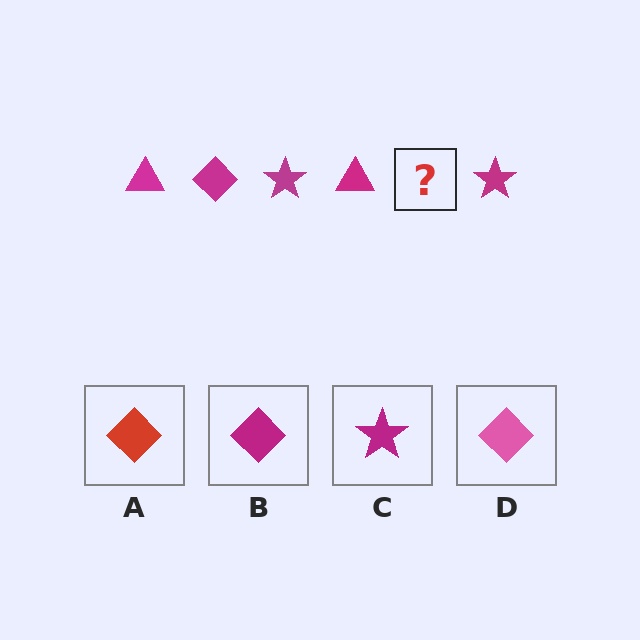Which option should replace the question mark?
Option B.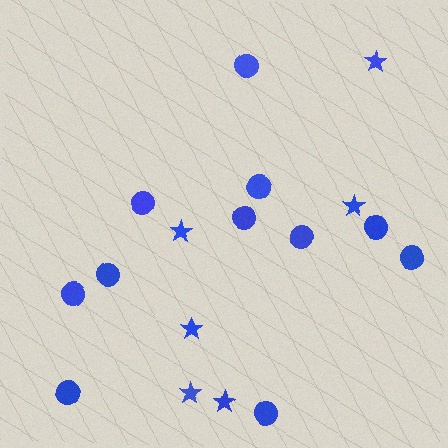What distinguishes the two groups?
There are 2 groups: one group of circles (11) and one group of stars (6).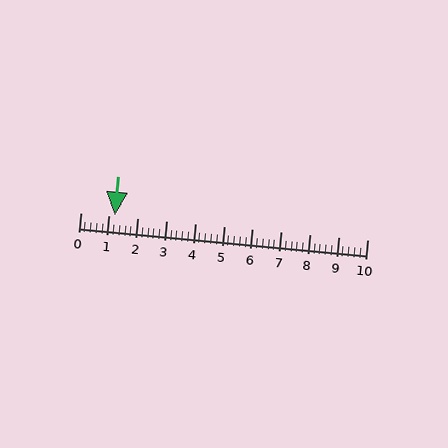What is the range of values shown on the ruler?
The ruler shows values from 0 to 10.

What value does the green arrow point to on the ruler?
The green arrow points to approximately 1.2.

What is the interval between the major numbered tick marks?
The major tick marks are spaced 1 units apart.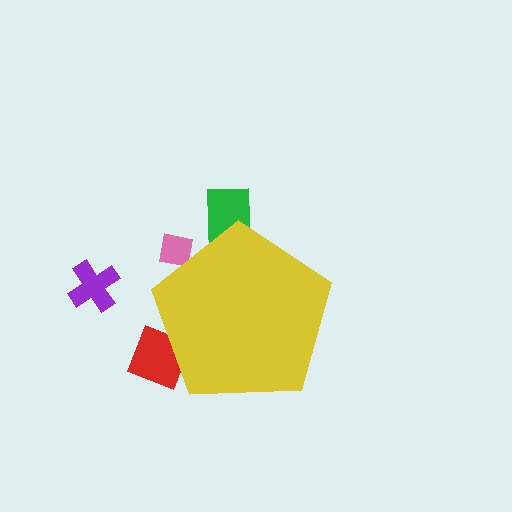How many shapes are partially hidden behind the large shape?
3 shapes are partially hidden.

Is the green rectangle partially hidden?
Yes, the green rectangle is partially hidden behind the yellow pentagon.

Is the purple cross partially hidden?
No, the purple cross is fully visible.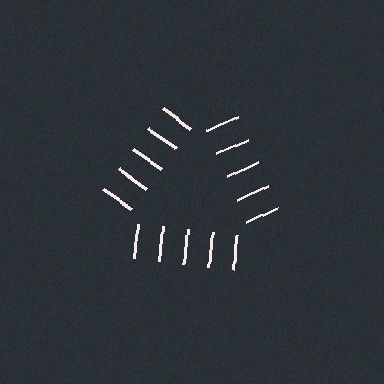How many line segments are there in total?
15 — 5 along each of the 3 edges.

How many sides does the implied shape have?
3 sides — the line-ends trace a triangle.